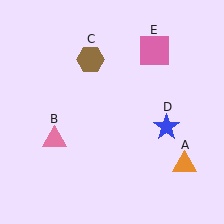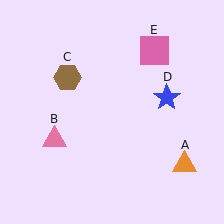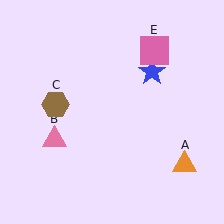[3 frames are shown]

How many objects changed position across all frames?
2 objects changed position: brown hexagon (object C), blue star (object D).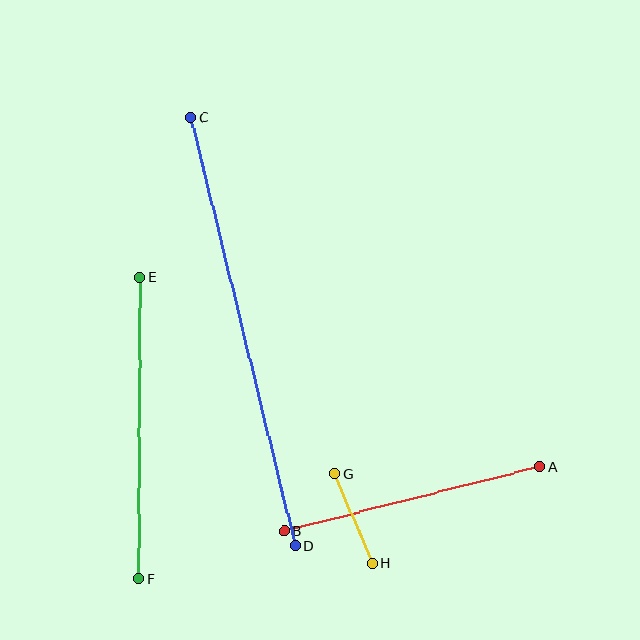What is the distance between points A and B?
The distance is approximately 264 pixels.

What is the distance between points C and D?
The distance is approximately 441 pixels.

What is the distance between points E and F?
The distance is approximately 302 pixels.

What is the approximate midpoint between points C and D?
The midpoint is at approximately (243, 332) pixels.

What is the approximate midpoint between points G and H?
The midpoint is at approximately (354, 518) pixels.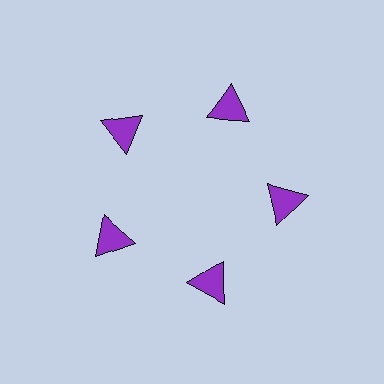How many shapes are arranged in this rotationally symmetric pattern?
There are 5 shapes, arranged in 5 groups of 1.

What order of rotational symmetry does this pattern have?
This pattern has 5-fold rotational symmetry.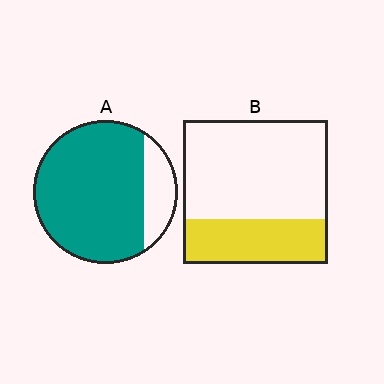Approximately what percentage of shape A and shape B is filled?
A is approximately 80% and B is approximately 30%.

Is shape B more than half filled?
No.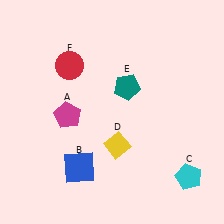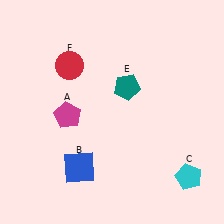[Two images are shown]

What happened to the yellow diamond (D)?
The yellow diamond (D) was removed in Image 2. It was in the bottom-right area of Image 1.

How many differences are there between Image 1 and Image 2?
There is 1 difference between the two images.